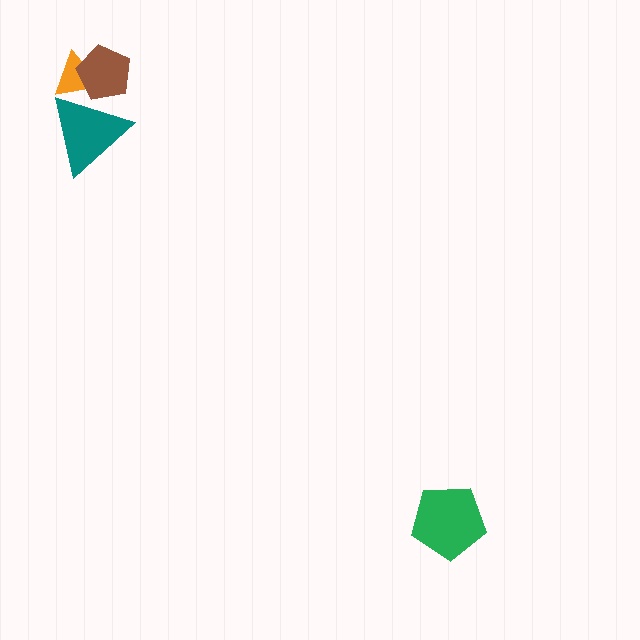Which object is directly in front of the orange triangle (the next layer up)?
The teal triangle is directly in front of the orange triangle.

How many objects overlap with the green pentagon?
0 objects overlap with the green pentagon.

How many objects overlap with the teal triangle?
2 objects overlap with the teal triangle.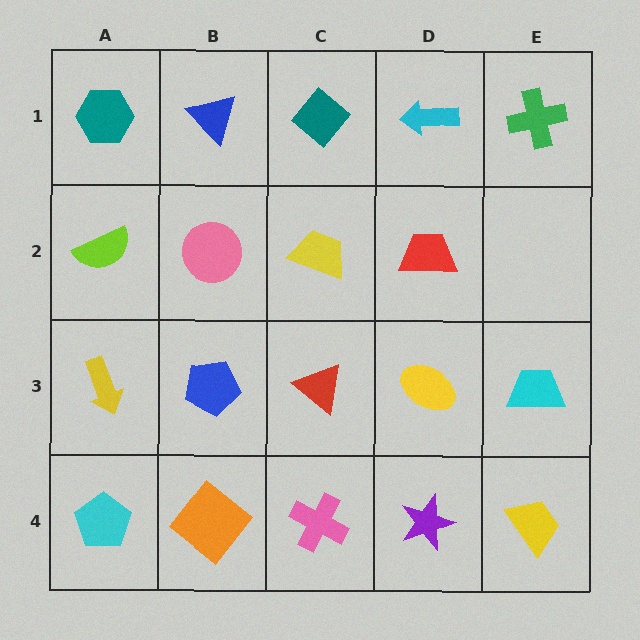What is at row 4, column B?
An orange diamond.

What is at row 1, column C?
A teal diamond.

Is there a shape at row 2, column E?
No, that cell is empty.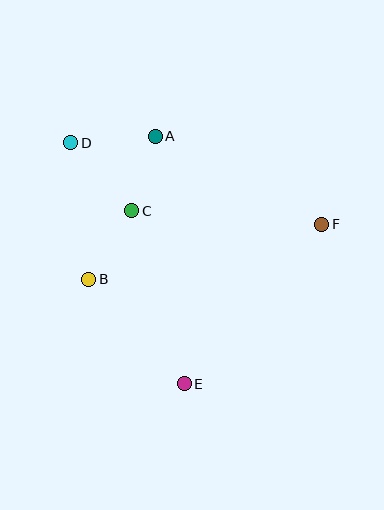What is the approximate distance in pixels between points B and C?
The distance between B and C is approximately 81 pixels.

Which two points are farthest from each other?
Points D and E are farthest from each other.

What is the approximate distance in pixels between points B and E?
The distance between B and E is approximately 142 pixels.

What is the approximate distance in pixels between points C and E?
The distance between C and E is approximately 181 pixels.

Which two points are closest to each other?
Points A and C are closest to each other.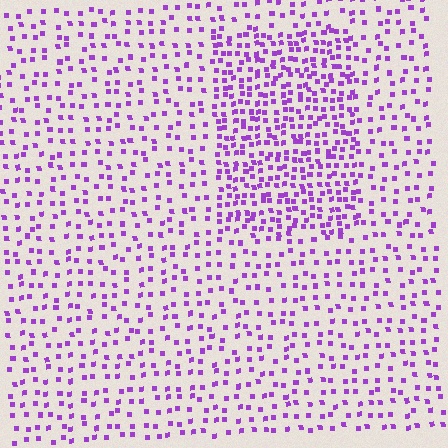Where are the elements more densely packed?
The elements are more densely packed inside the rectangle boundary.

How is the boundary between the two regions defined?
The boundary is defined by a change in element density (approximately 2.0x ratio). All elements are the same color, size, and shape.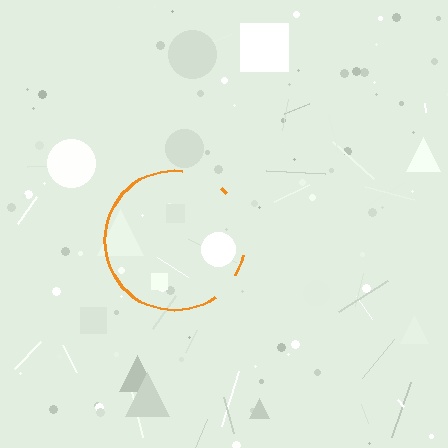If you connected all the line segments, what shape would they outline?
They would outline a circle.